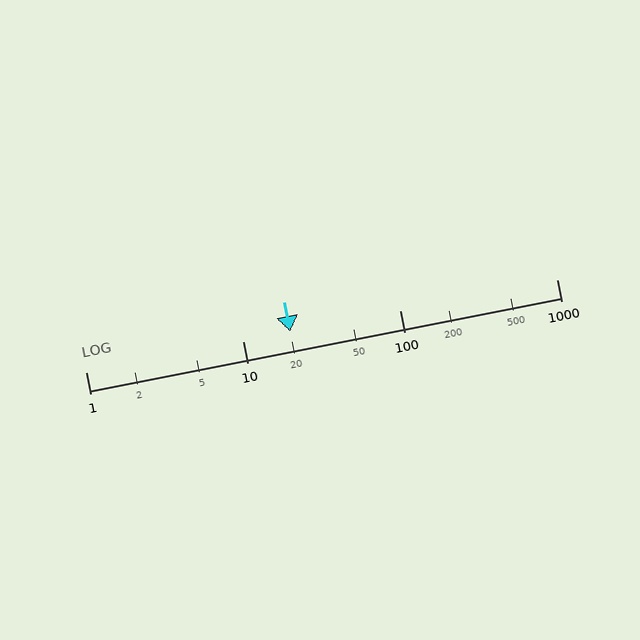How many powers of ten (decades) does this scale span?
The scale spans 3 decades, from 1 to 1000.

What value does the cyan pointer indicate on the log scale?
The pointer indicates approximately 20.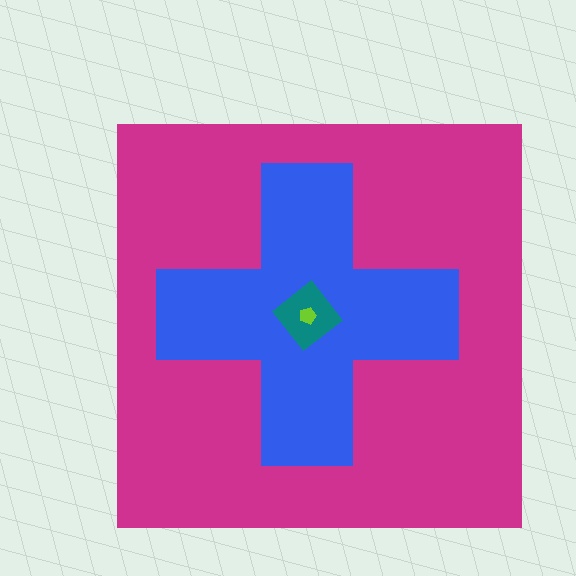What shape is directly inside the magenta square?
The blue cross.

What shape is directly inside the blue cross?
The teal diamond.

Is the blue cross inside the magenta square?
Yes.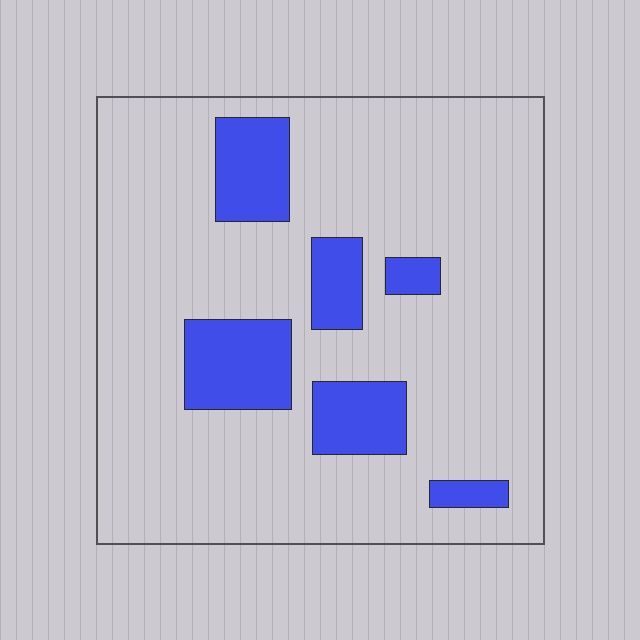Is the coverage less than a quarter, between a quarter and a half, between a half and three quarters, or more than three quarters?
Less than a quarter.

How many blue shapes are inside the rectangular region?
6.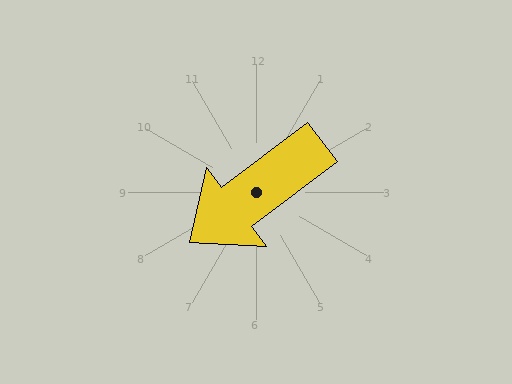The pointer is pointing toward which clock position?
Roughly 8 o'clock.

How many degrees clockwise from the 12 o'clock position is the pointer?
Approximately 233 degrees.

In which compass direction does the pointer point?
Southwest.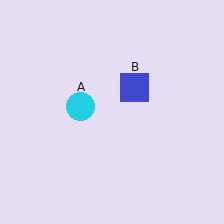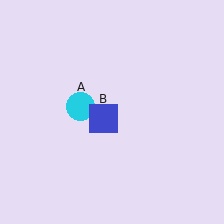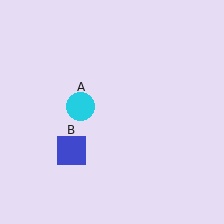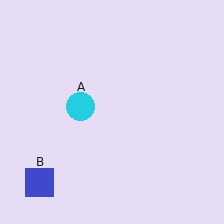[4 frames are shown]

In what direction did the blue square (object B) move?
The blue square (object B) moved down and to the left.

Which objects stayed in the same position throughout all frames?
Cyan circle (object A) remained stationary.